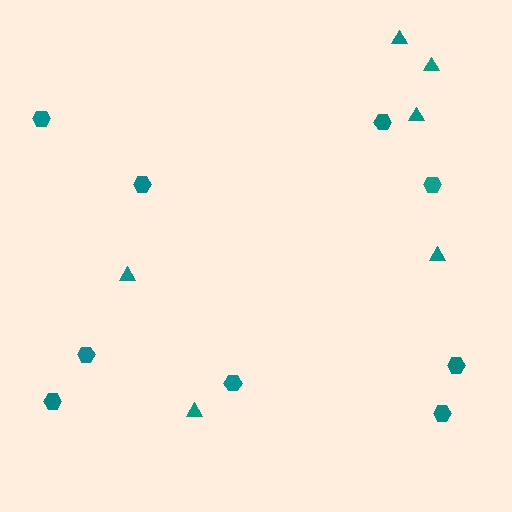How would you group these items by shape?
There are 2 groups: one group of hexagons (9) and one group of triangles (6).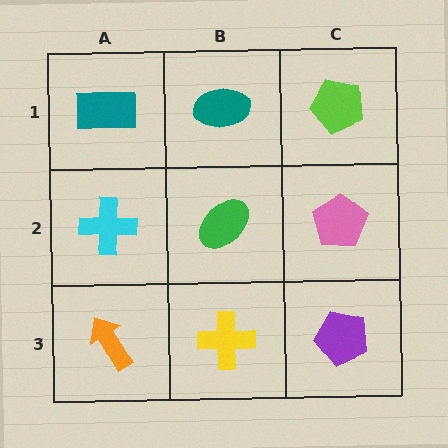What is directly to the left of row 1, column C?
A teal ellipse.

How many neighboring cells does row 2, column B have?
4.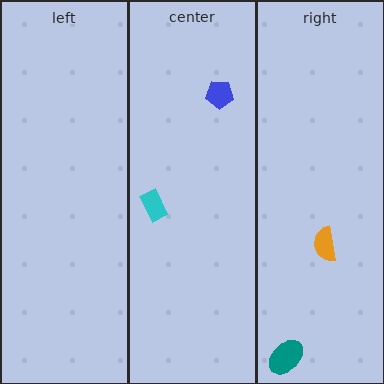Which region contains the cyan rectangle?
The center region.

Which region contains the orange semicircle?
The right region.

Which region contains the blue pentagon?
The center region.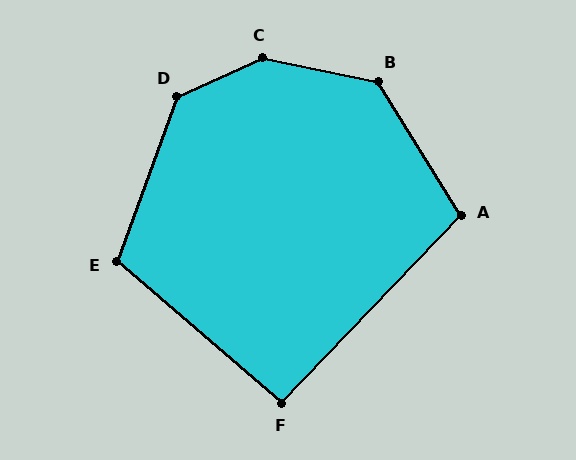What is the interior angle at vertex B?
Approximately 133 degrees (obtuse).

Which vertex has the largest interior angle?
C, at approximately 144 degrees.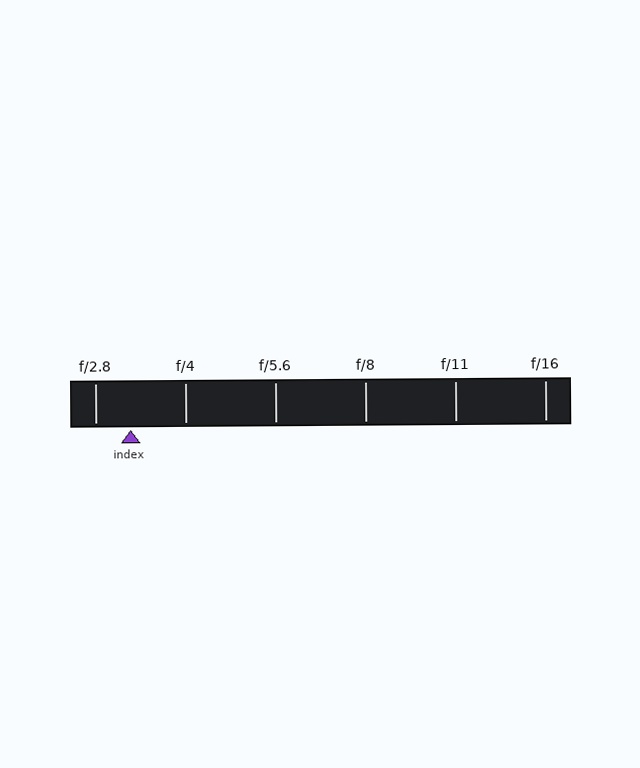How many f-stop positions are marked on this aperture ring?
There are 6 f-stop positions marked.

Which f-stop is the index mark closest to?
The index mark is closest to f/2.8.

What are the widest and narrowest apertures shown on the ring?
The widest aperture shown is f/2.8 and the narrowest is f/16.